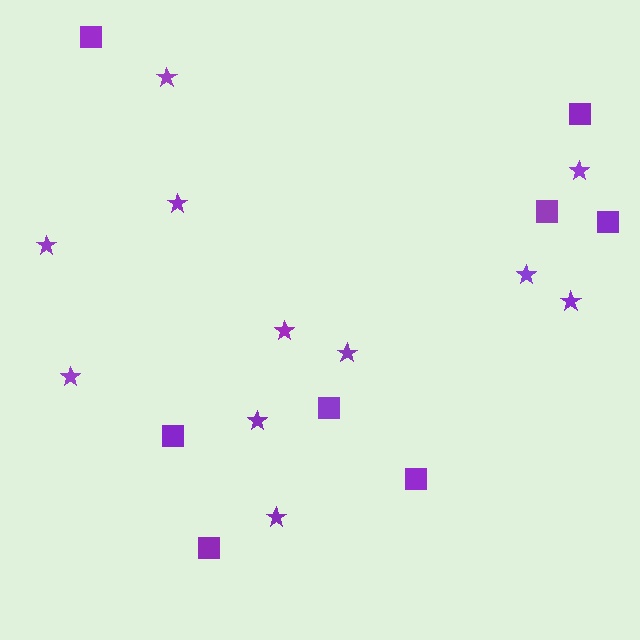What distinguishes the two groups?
There are 2 groups: one group of squares (8) and one group of stars (11).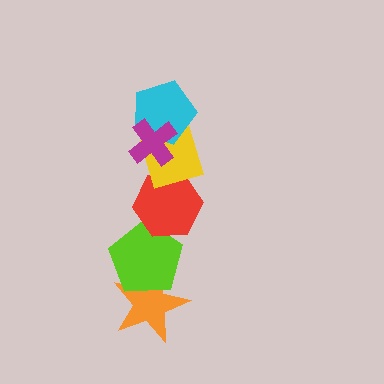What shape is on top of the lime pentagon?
The red hexagon is on top of the lime pentagon.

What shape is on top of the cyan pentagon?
The magenta cross is on top of the cyan pentagon.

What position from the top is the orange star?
The orange star is 6th from the top.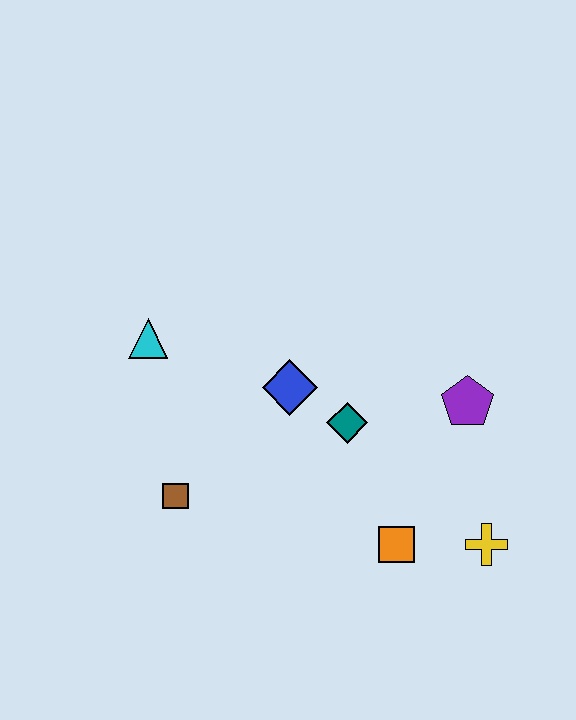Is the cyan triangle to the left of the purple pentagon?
Yes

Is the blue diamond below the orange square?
No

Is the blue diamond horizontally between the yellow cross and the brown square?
Yes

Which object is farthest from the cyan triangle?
The yellow cross is farthest from the cyan triangle.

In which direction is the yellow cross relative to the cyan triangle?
The yellow cross is to the right of the cyan triangle.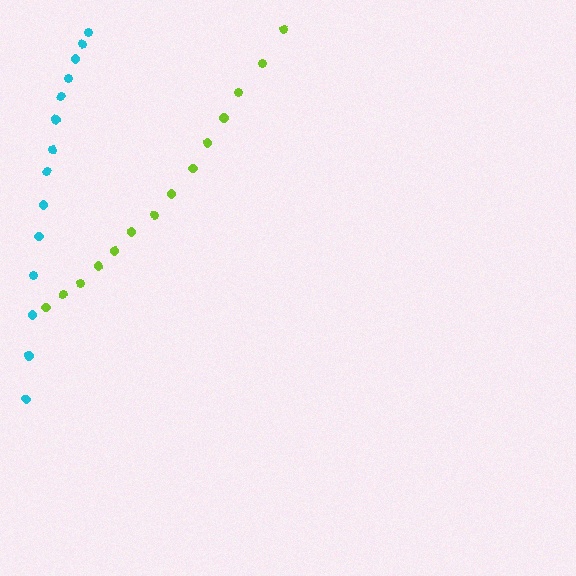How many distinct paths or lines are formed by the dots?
There are 2 distinct paths.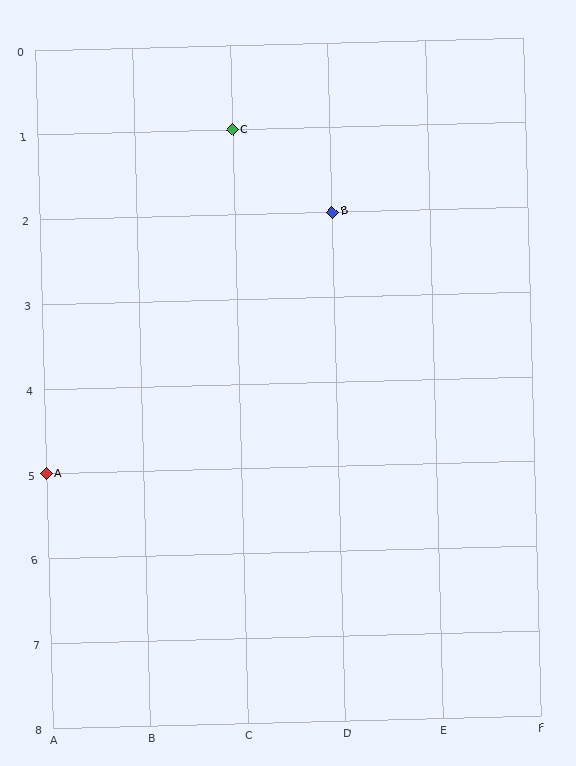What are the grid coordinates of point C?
Point C is at grid coordinates (C, 1).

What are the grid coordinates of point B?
Point B is at grid coordinates (D, 2).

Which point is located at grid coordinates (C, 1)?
Point C is at (C, 1).